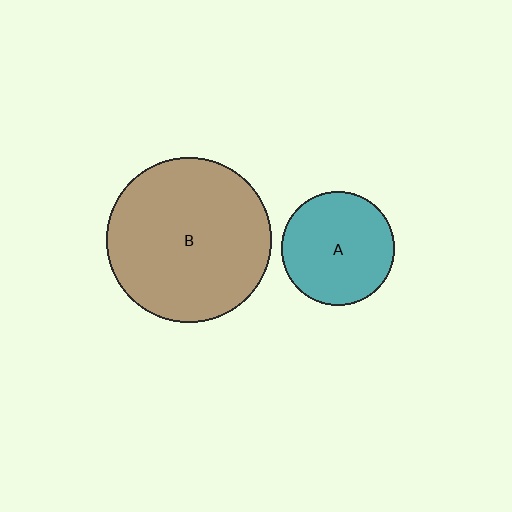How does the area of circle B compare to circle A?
Approximately 2.1 times.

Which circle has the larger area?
Circle B (brown).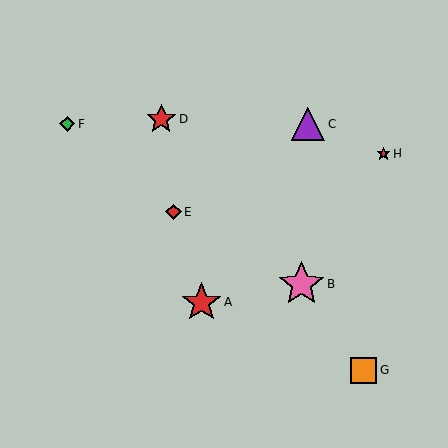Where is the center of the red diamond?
The center of the red diamond is at (174, 212).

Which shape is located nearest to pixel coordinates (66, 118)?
The green diamond (labeled F) at (67, 124) is nearest to that location.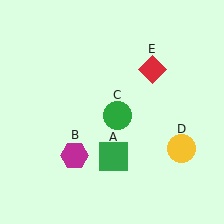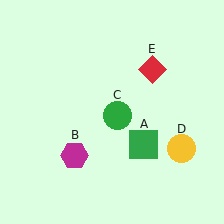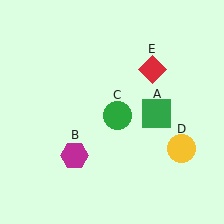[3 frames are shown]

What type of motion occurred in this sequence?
The green square (object A) rotated counterclockwise around the center of the scene.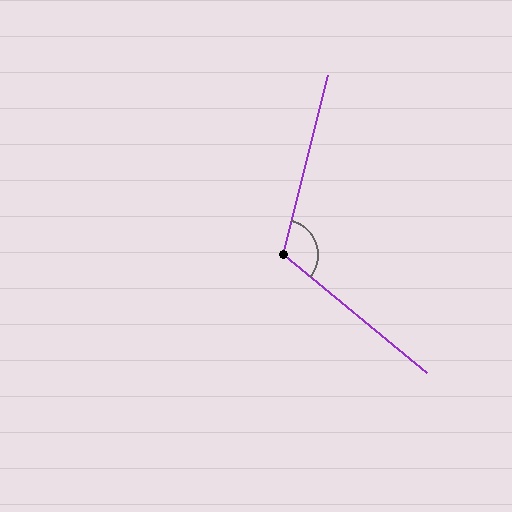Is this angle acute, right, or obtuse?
It is obtuse.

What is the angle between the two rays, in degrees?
Approximately 115 degrees.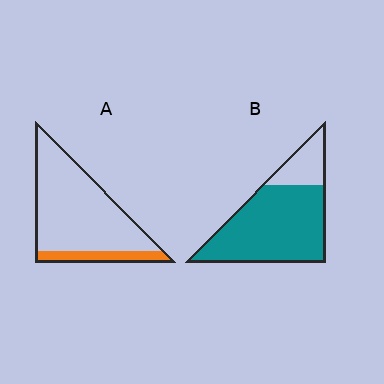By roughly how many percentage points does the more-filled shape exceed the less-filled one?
By roughly 65 percentage points (B over A).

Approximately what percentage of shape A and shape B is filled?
A is approximately 15% and B is approximately 80%.